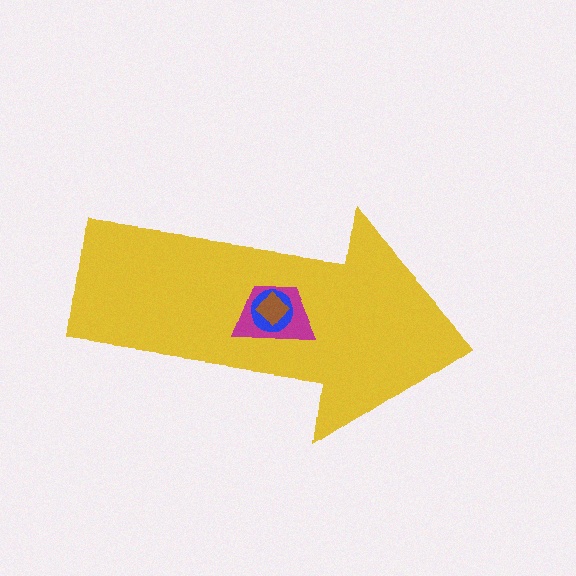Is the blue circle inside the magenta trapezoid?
Yes.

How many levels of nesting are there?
4.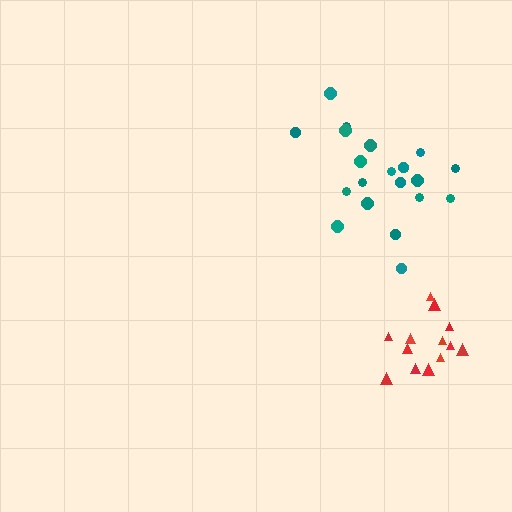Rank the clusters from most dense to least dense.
red, teal.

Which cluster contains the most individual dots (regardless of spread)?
Teal (21).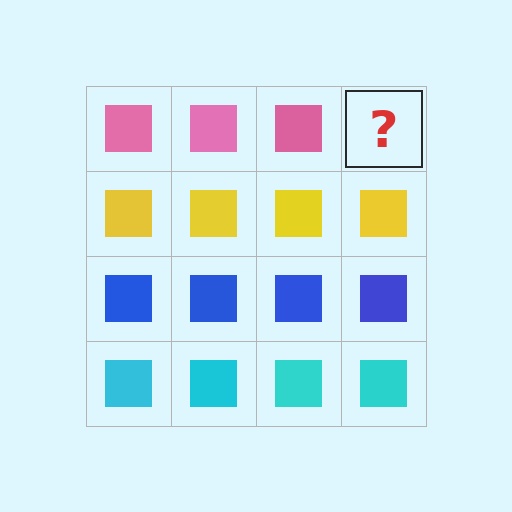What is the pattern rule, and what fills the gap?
The rule is that each row has a consistent color. The gap should be filled with a pink square.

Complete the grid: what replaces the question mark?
The question mark should be replaced with a pink square.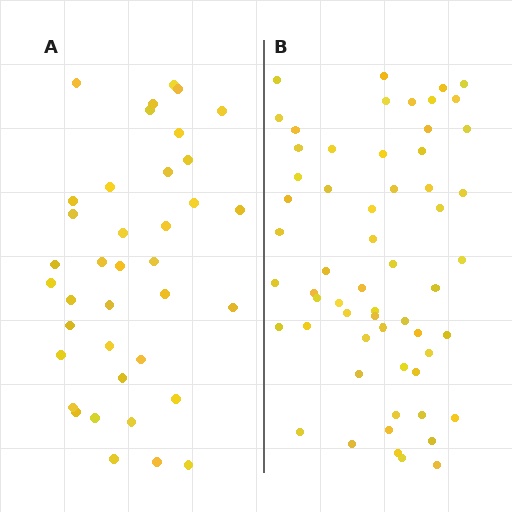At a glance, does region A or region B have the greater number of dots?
Region B (the right region) has more dots.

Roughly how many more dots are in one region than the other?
Region B has approximately 20 more dots than region A.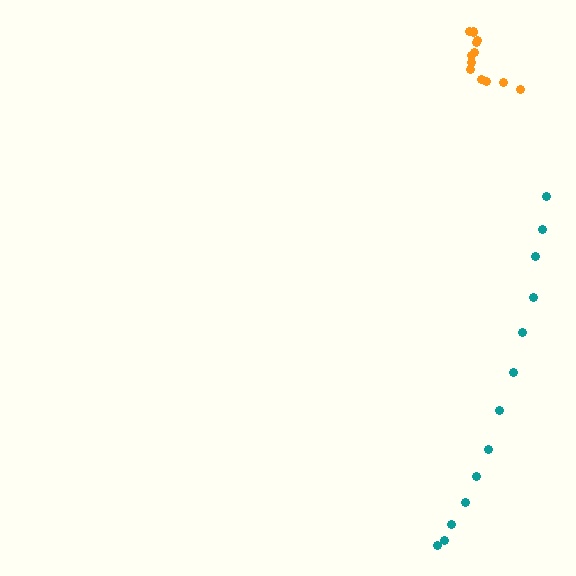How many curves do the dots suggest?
There are 2 distinct paths.